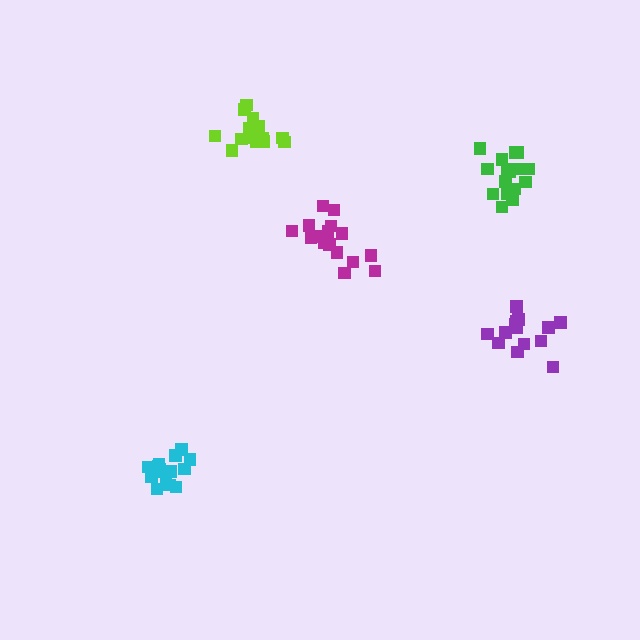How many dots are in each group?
Group 1: 14 dots, Group 2: 17 dots, Group 3: 16 dots, Group 4: 15 dots, Group 5: 18 dots (80 total).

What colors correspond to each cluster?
The clusters are colored: purple, magenta, cyan, lime, green.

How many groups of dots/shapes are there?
There are 5 groups.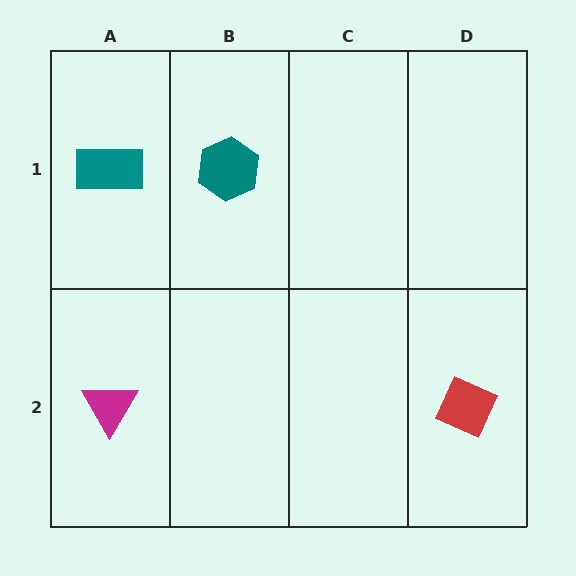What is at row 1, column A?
A teal rectangle.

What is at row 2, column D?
A red diamond.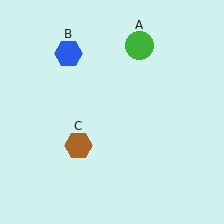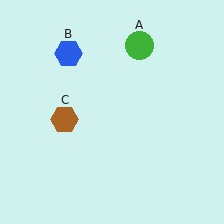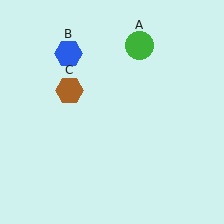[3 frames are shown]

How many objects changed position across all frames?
1 object changed position: brown hexagon (object C).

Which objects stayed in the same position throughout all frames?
Green circle (object A) and blue hexagon (object B) remained stationary.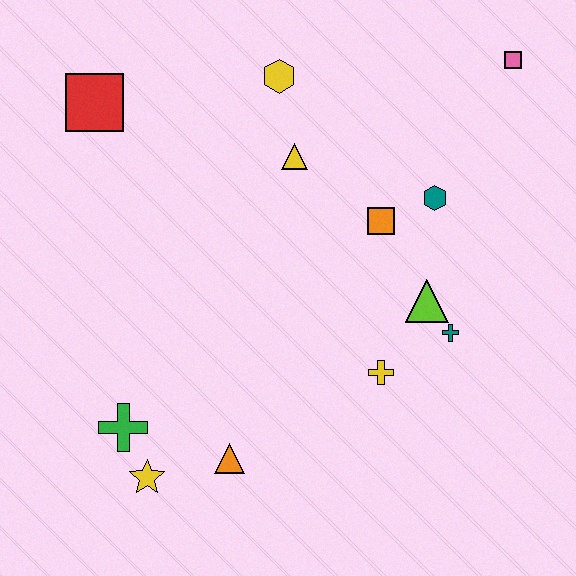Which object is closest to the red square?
The yellow hexagon is closest to the red square.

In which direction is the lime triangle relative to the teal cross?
The lime triangle is above the teal cross.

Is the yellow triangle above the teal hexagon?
Yes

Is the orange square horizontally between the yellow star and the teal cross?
Yes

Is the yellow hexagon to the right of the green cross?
Yes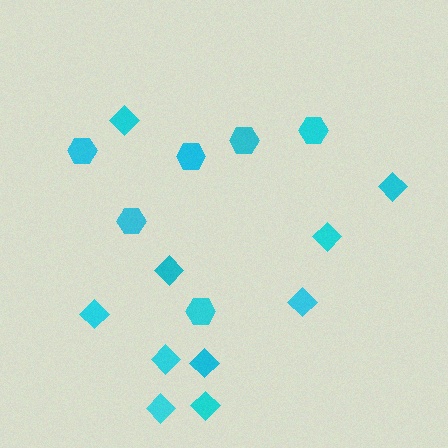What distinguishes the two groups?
There are 2 groups: one group of hexagons (6) and one group of diamonds (10).